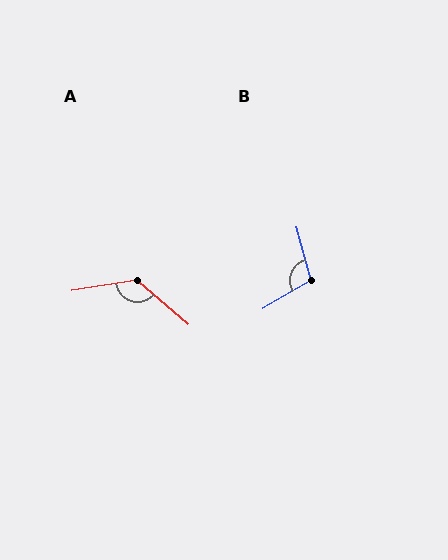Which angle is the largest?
A, at approximately 130 degrees.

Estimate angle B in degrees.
Approximately 106 degrees.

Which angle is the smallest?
B, at approximately 106 degrees.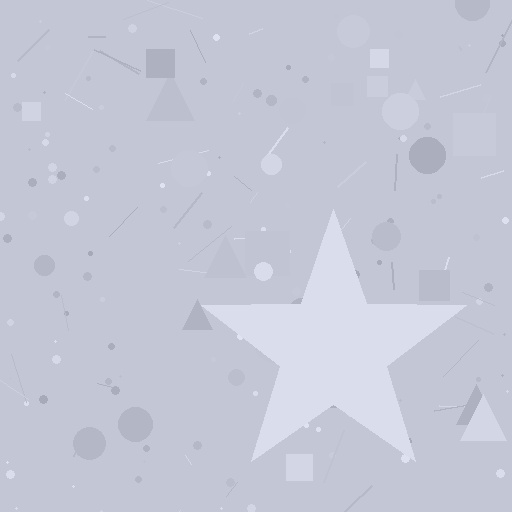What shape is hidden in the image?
A star is hidden in the image.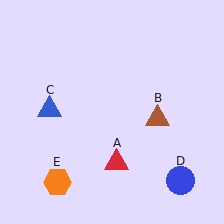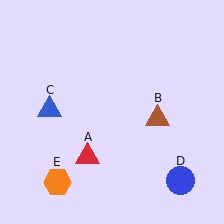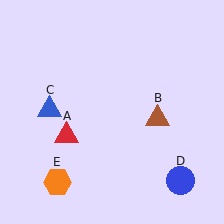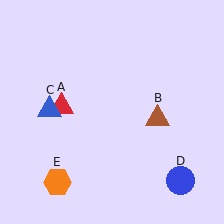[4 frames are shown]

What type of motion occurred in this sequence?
The red triangle (object A) rotated clockwise around the center of the scene.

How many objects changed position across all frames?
1 object changed position: red triangle (object A).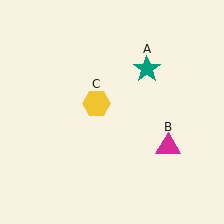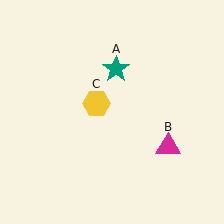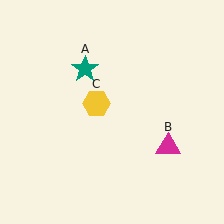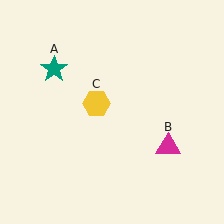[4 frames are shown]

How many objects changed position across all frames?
1 object changed position: teal star (object A).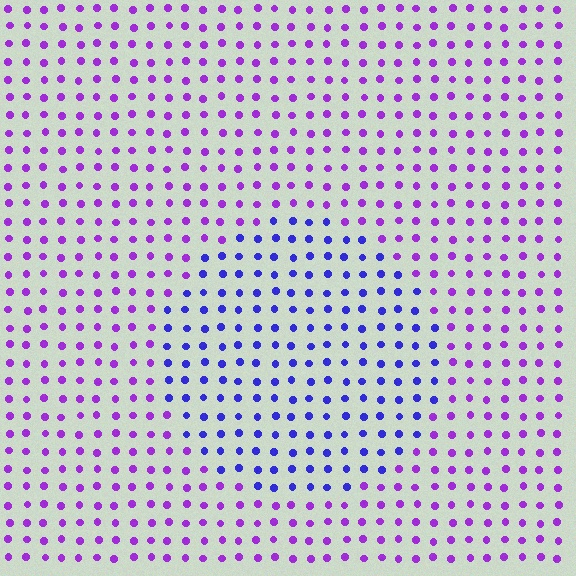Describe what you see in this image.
The image is filled with small purple elements in a uniform arrangement. A circle-shaped region is visible where the elements are tinted to a slightly different hue, forming a subtle color boundary.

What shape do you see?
I see a circle.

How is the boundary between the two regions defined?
The boundary is defined purely by a slight shift in hue (about 39 degrees). Spacing, size, and orientation are identical on both sides.